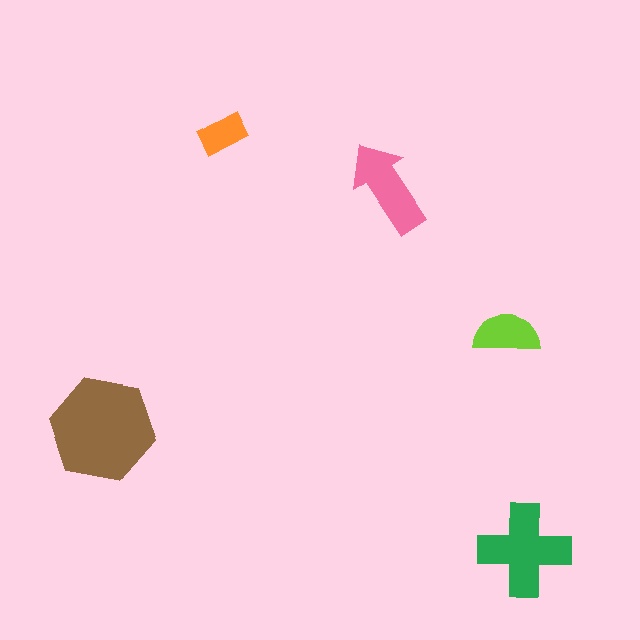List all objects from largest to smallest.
The brown hexagon, the green cross, the pink arrow, the lime semicircle, the orange rectangle.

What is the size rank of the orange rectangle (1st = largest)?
5th.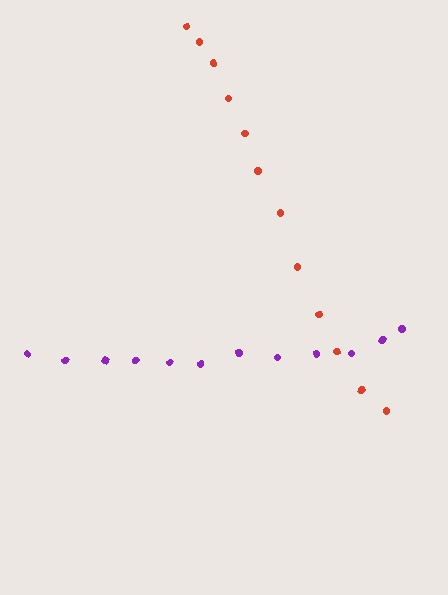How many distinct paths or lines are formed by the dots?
There are 2 distinct paths.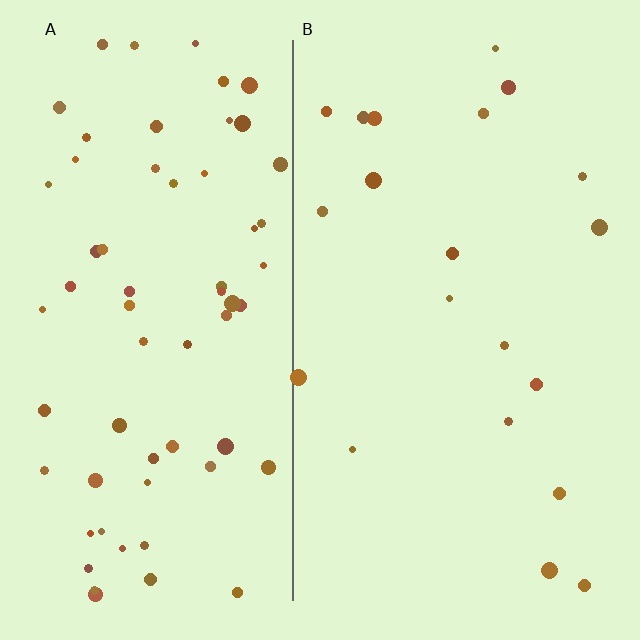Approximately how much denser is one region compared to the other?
Approximately 3.1× — region A over region B.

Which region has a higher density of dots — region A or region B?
A (the left).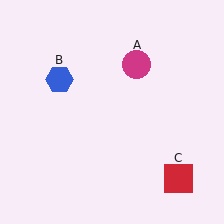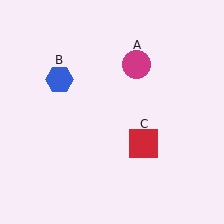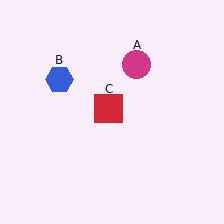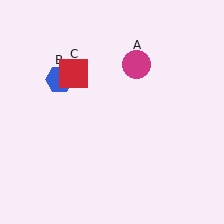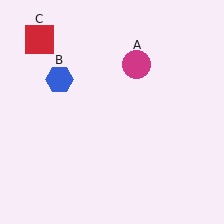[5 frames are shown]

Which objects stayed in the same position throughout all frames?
Magenta circle (object A) and blue hexagon (object B) remained stationary.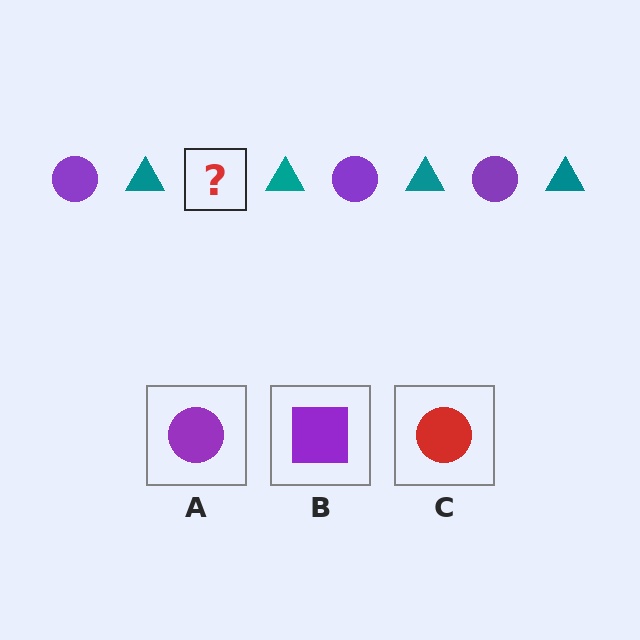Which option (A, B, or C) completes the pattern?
A.